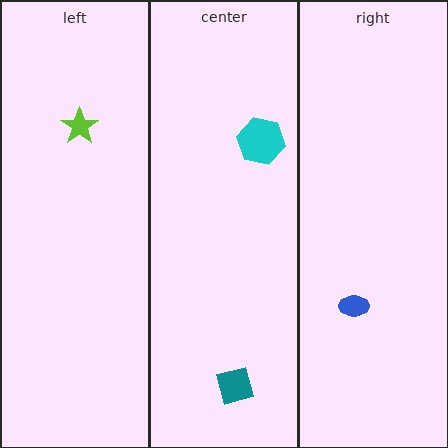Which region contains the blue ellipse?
The right region.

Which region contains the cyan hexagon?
The center region.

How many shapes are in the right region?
1.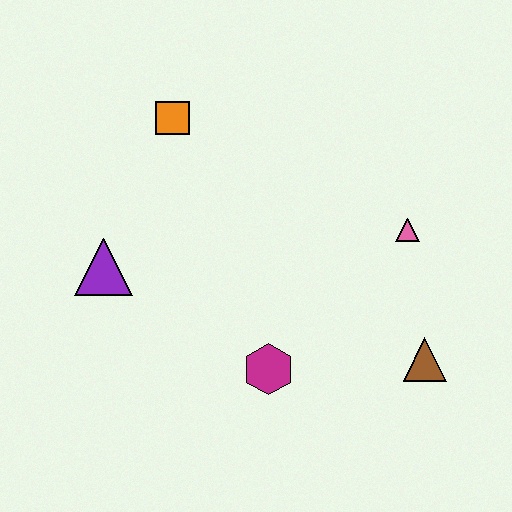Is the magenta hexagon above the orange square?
No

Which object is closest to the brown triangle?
The pink triangle is closest to the brown triangle.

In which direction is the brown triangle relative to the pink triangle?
The brown triangle is below the pink triangle.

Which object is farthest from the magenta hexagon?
The orange square is farthest from the magenta hexagon.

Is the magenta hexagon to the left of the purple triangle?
No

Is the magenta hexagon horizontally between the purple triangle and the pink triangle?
Yes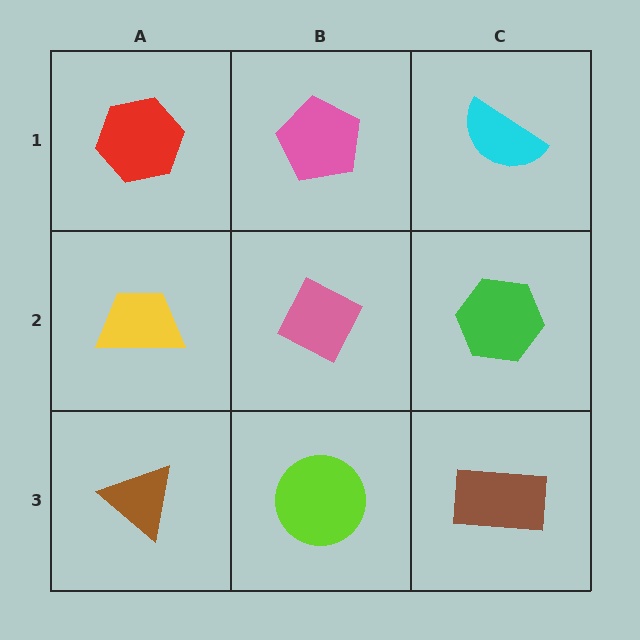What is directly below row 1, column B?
A pink diamond.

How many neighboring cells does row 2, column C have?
3.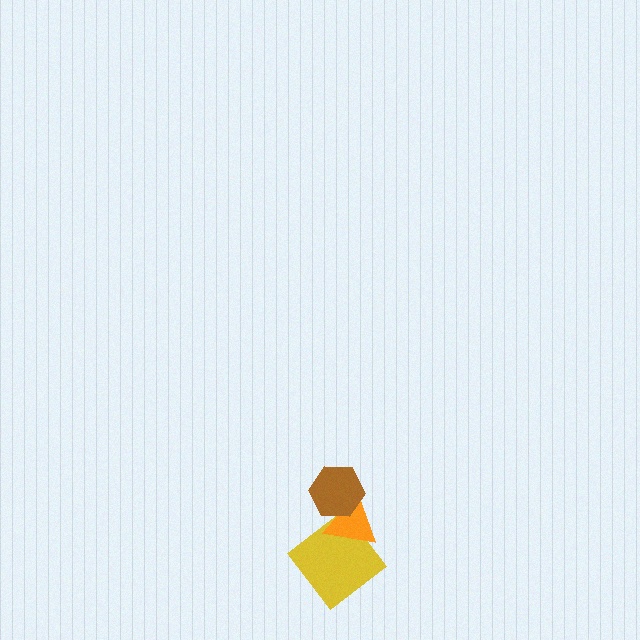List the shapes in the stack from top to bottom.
From top to bottom: the brown hexagon, the orange triangle, the yellow diamond.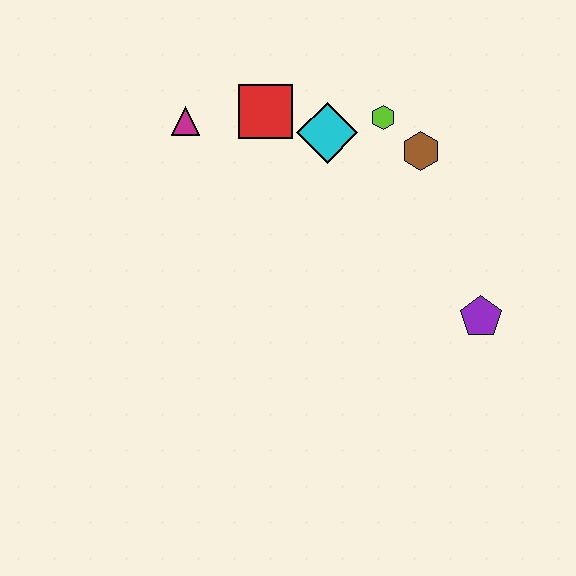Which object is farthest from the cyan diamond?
The purple pentagon is farthest from the cyan diamond.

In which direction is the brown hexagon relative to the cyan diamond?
The brown hexagon is to the right of the cyan diamond.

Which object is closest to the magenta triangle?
The red square is closest to the magenta triangle.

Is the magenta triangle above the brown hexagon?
Yes